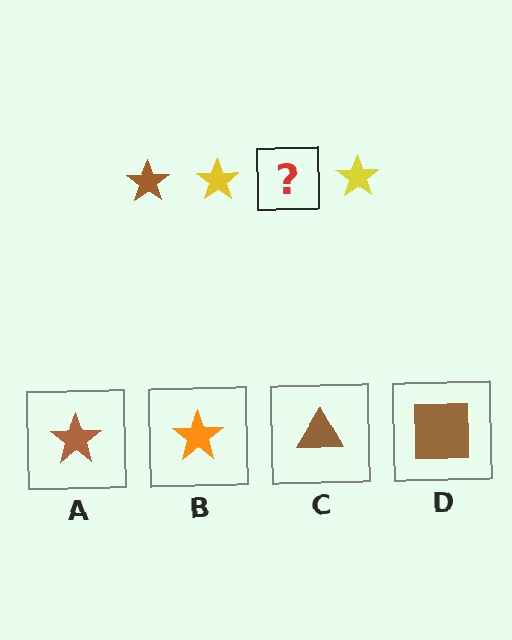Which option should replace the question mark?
Option A.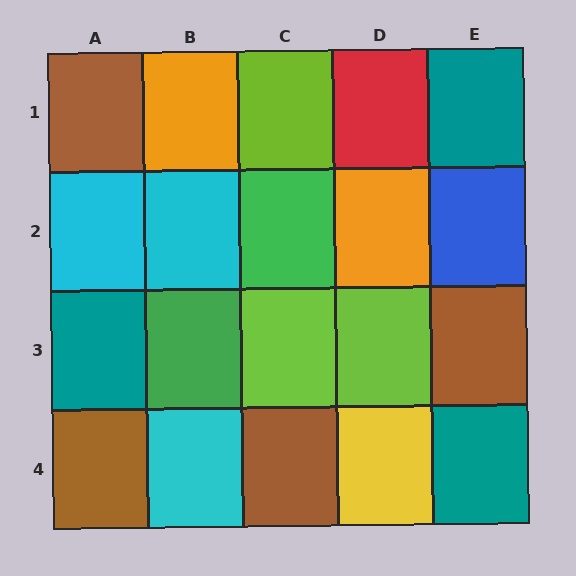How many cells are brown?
4 cells are brown.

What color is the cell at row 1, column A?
Brown.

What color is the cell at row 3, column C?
Lime.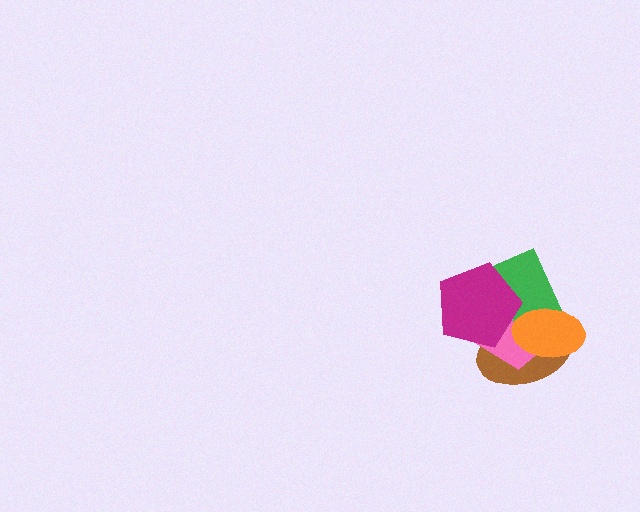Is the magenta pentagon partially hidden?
No, no other shape covers it.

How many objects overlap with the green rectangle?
4 objects overlap with the green rectangle.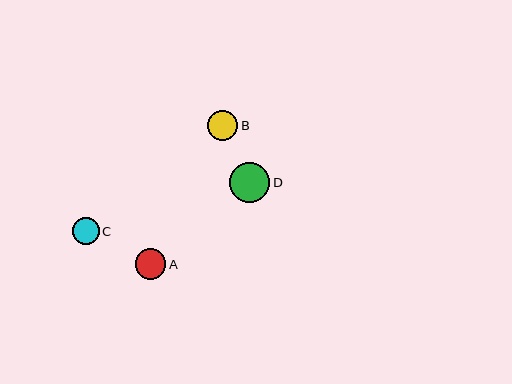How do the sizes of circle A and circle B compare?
Circle A and circle B are approximately the same size.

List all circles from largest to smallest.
From largest to smallest: D, A, B, C.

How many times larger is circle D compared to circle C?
Circle D is approximately 1.5 times the size of circle C.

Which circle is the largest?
Circle D is the largest with a size of approximately 40 pixels.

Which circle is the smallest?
Circle C is the smallest with a size of approximately 27 pixels.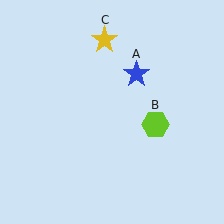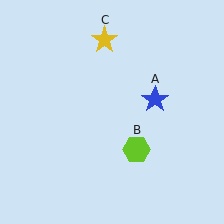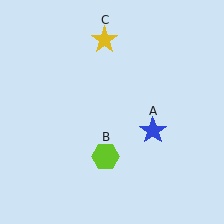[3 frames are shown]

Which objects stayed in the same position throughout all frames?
Yellow star (object C) remained stationary.